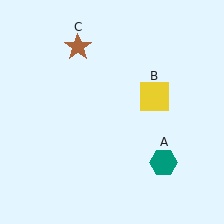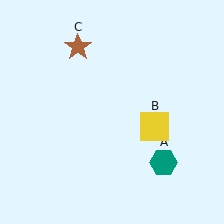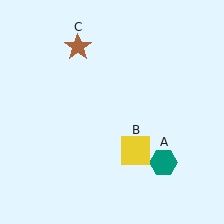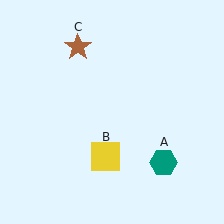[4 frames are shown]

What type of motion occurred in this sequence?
The yellow square (object B) rotated clockwise around the center of the scene.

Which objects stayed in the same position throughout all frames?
Teal hexagon (object A) and brown star (object C) remained stationary.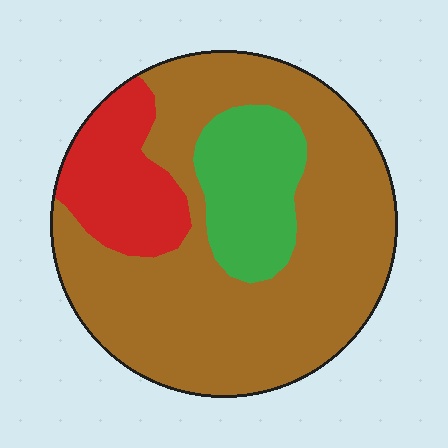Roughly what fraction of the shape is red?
Red covers about 15% of the shape.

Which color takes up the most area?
Brown, at roughly 70%.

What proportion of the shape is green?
Green takes up about one sixth (1/6) of the shape.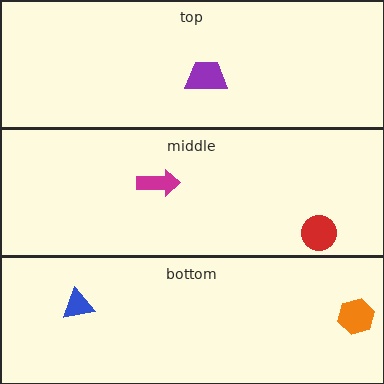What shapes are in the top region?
The purple trapezoid.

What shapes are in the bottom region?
The blue triangle, the orange hexagon.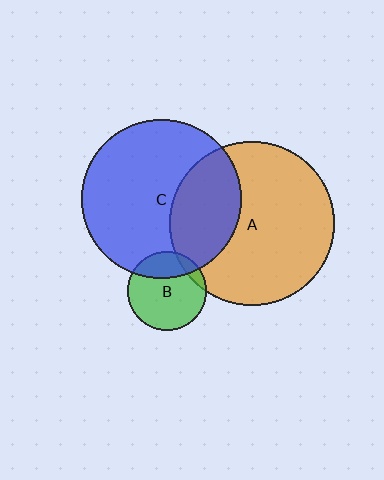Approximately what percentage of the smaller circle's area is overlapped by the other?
Approximately 10%.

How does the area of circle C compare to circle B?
Approximately 4.1 times.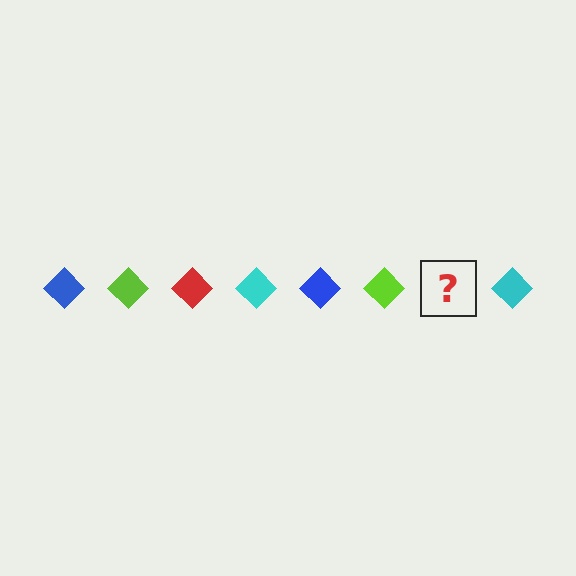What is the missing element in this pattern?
The missing element is a red diamond.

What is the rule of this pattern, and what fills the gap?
The rule is that the pattern cycles through blue, lime, red, cyan diamonds. The gap should be filled with a red diamond.